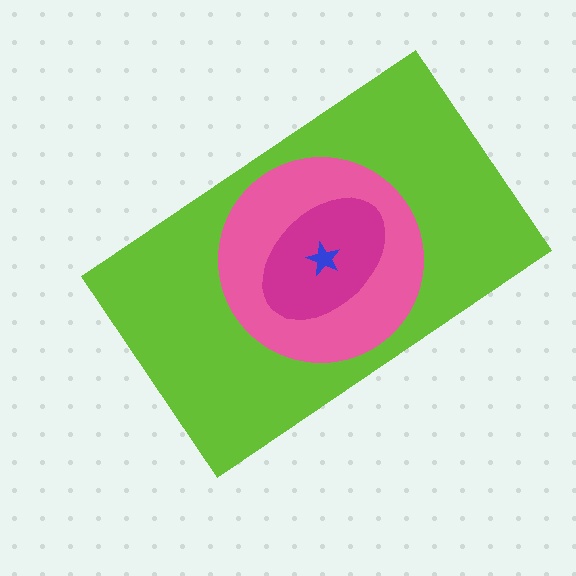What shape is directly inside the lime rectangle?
The pink circle.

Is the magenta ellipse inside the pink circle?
Yes.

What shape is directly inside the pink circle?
The magenta ellipse.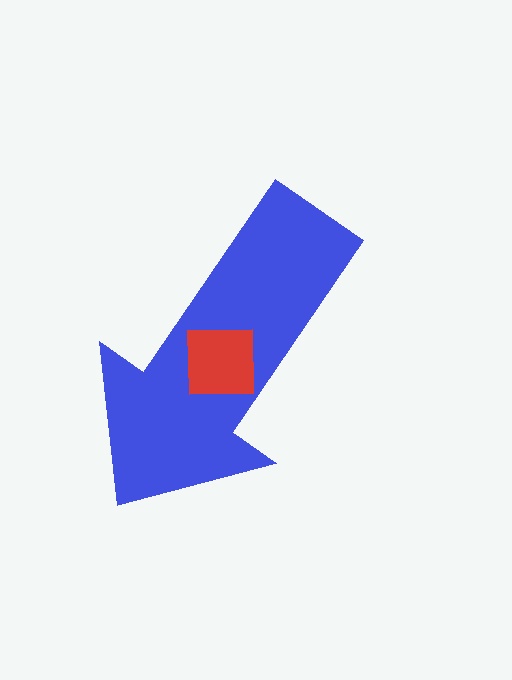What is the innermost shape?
The red square.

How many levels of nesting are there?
2.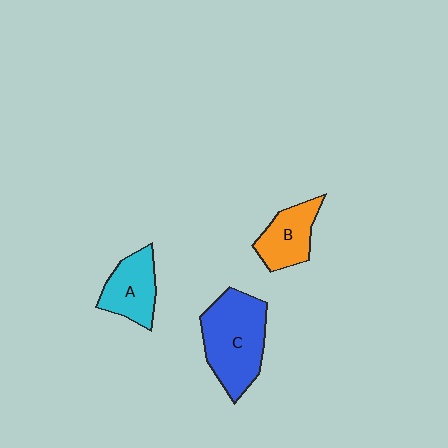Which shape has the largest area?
Shape C (blue).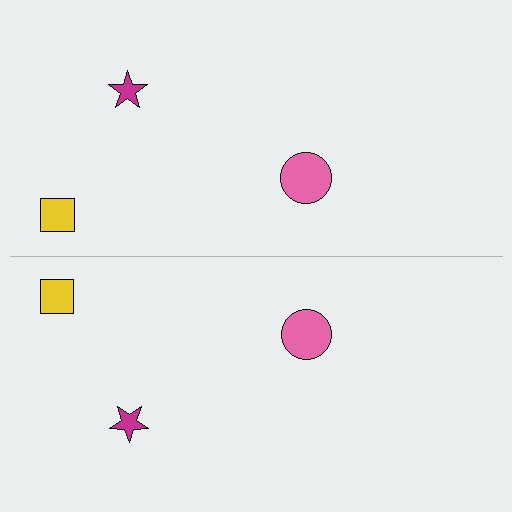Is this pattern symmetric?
Yes, this pattern has bilateral (reflection) symmetry.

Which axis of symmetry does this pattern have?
The pattern has a horizontal axis of symmetry running through the center of the image.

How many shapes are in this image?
There are 6 shapes in this image.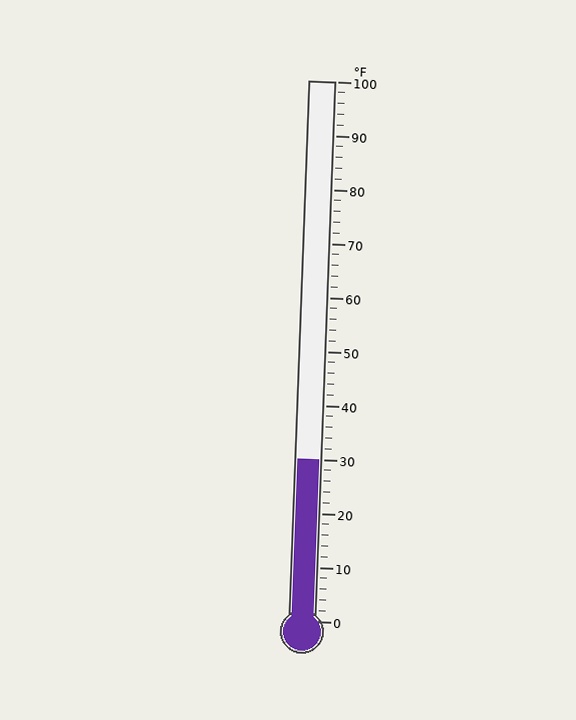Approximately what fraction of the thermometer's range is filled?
The thermometer is filled to approximately 30% of its range.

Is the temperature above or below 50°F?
The temperature is below 50°F.